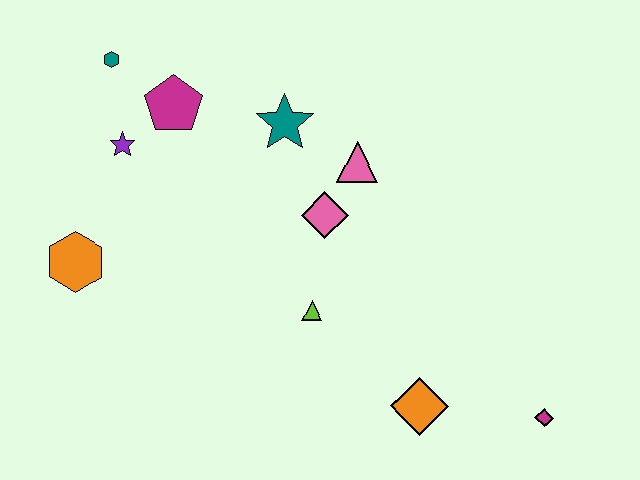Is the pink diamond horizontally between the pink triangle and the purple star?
Yes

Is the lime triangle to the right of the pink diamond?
No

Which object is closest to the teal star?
The pink triangle is closest to the teal star.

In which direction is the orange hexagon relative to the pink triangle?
The orange hexagon is to the left of the pink triangle.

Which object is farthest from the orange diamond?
The teal hexagon is farthest from the orange diamond.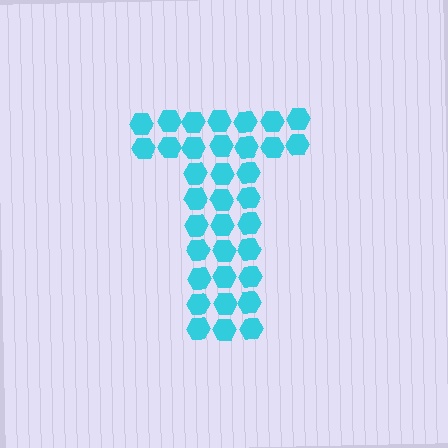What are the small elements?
The small elements are hexagons.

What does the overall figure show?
The overall figure shows the letter T.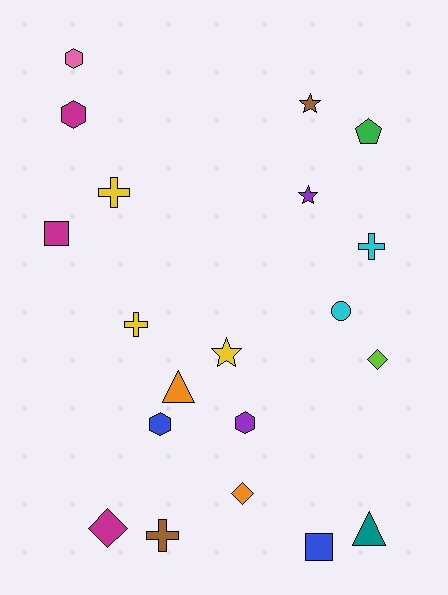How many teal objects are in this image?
There is 1 teal object.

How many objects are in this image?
There are 20 objects.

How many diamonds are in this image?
There are 3 diamonds.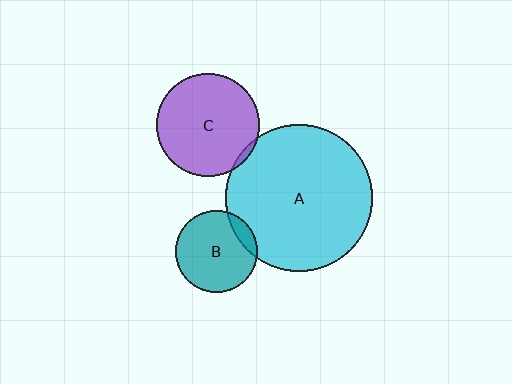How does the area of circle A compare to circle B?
Approximately 3.2 times.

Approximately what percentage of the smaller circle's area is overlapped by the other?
Approximately 10%.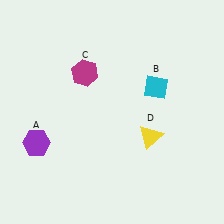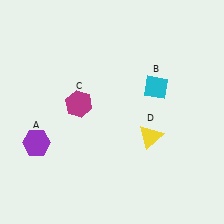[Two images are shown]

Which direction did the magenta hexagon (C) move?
The magenta hexagon (C) moved down.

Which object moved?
The magenta hexagon (C) moved down.